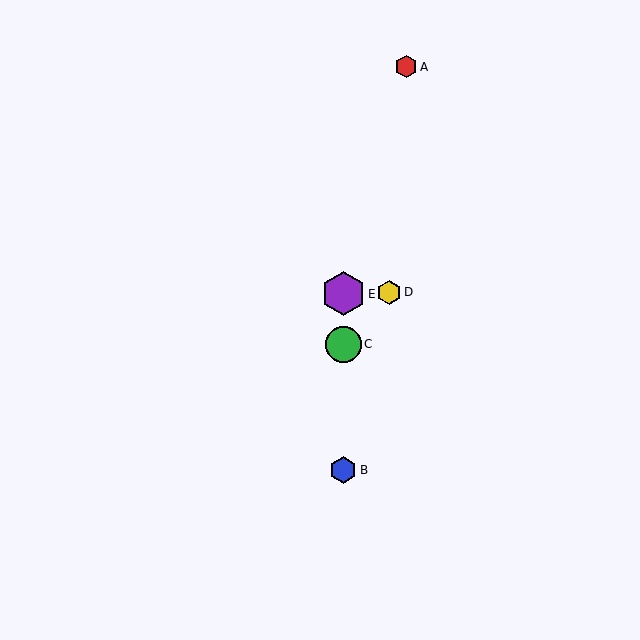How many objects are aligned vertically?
3 objects (B, C, E) are aligned vertically.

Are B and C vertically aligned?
Yes, both are at x≈343.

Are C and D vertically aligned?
No, C is at x≈343 and D is at x≈389.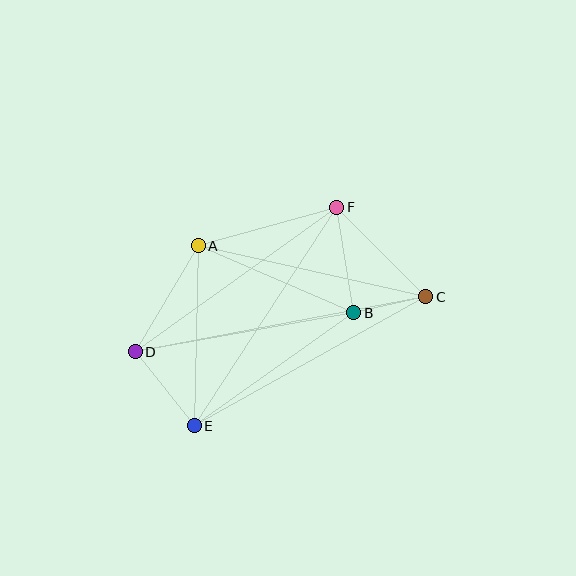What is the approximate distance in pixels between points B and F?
The distance between B and F is approximately 107 pixels.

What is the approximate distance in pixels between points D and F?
The distance between D and F is approximately 248 pixels.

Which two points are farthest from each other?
Points C and D are farthest from each other.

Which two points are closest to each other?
Points B and C are closest to each other.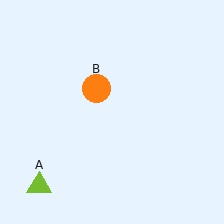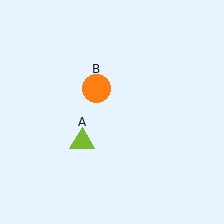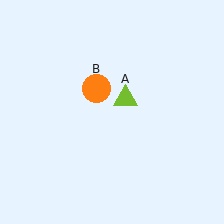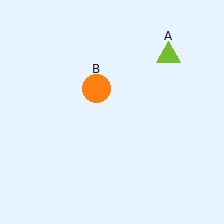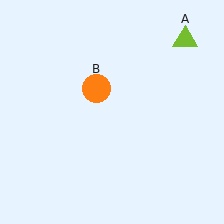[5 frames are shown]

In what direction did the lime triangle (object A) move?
The lime triangle (object A) moved up and to the right.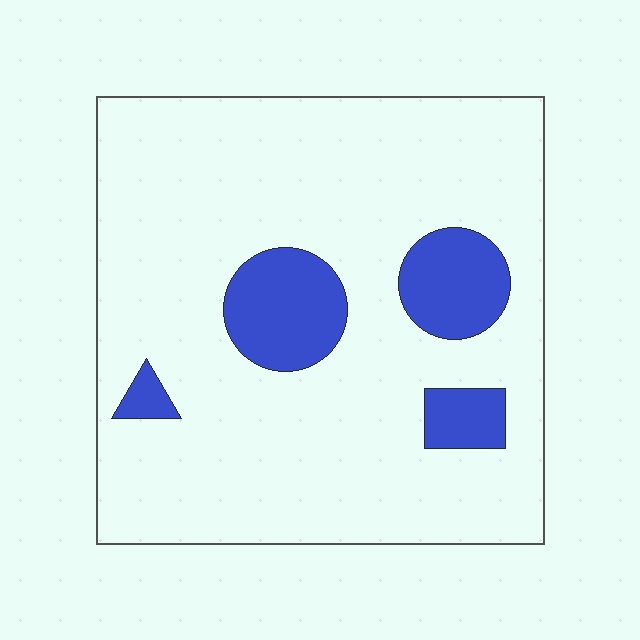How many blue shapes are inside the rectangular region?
4.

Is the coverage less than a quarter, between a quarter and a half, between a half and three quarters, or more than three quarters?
Less than a quarter.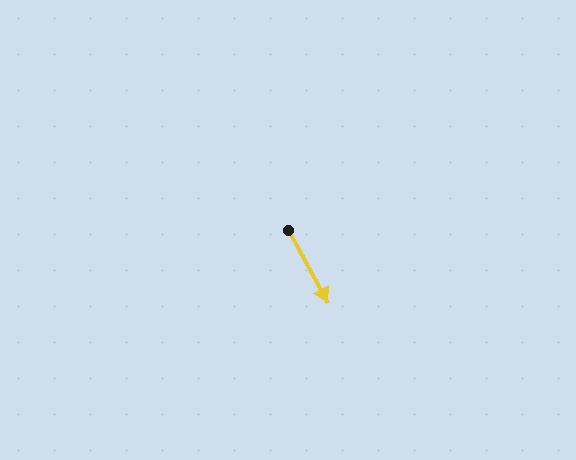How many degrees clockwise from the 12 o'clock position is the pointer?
Approximately 151 degrees.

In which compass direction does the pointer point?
Southeast.